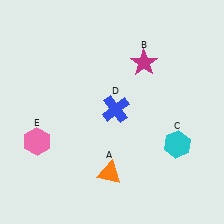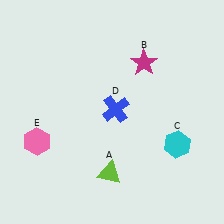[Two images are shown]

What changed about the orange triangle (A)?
In Image 1, A is orange. In Image 2, it changed to lime.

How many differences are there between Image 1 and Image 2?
There is 1 difference between the two images.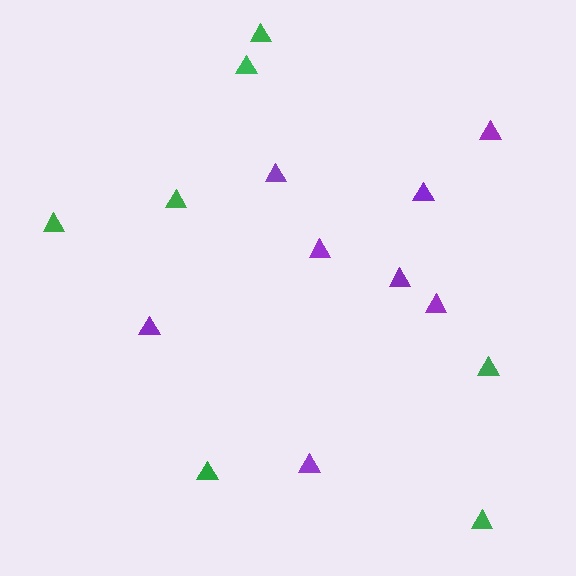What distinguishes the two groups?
There are 2 groups: one group of purple triangles (8) and one group of green triangles (7).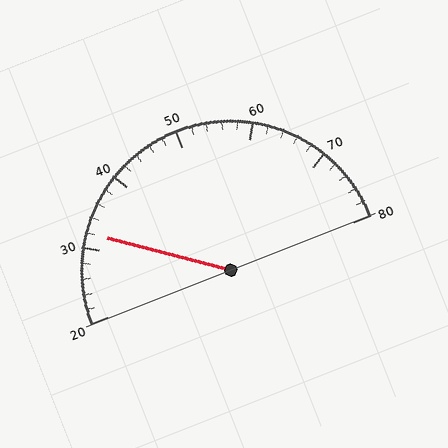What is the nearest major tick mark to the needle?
The nearest major tick mark is 30.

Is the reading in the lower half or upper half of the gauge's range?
The reading is in the lower half of the range (20 to 80).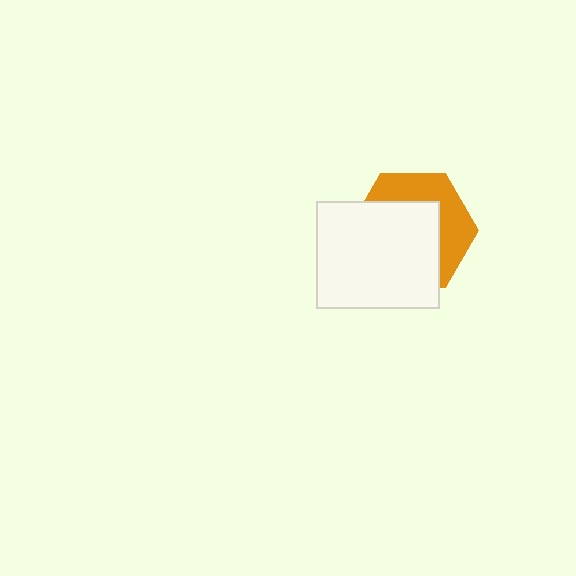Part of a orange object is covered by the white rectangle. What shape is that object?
It is a hexagon.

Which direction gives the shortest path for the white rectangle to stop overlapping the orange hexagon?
Moving toward the lower-left gives the shortest separation.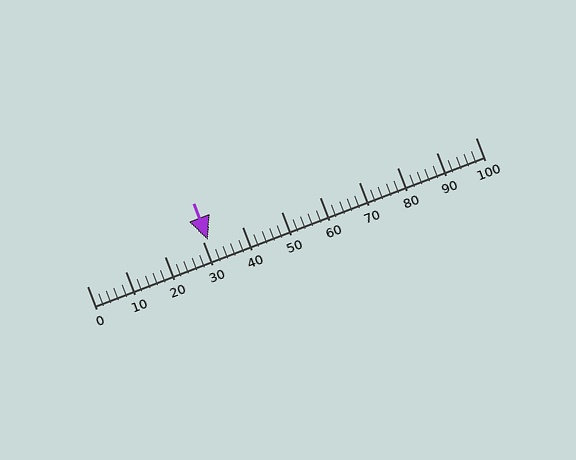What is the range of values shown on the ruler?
The ruler shows values from 0 to 100.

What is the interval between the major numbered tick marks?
The major tick marks are spaced 10 units apart.